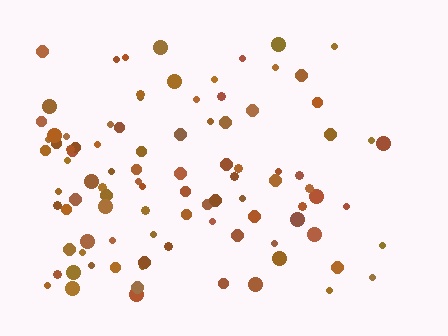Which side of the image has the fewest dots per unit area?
The right.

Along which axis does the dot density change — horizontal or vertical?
Horizontal.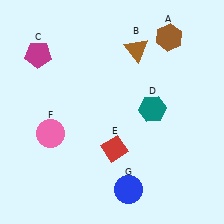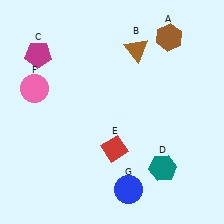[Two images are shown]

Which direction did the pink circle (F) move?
The pink circle (F) moved up.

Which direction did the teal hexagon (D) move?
The teal hexagon (D) moved down.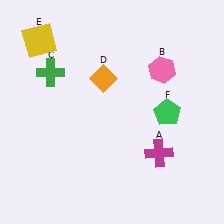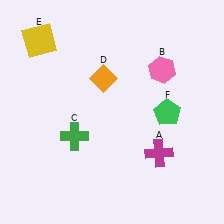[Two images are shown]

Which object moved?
The green cross (C) moved down.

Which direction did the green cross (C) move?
The green cross (C) moved down.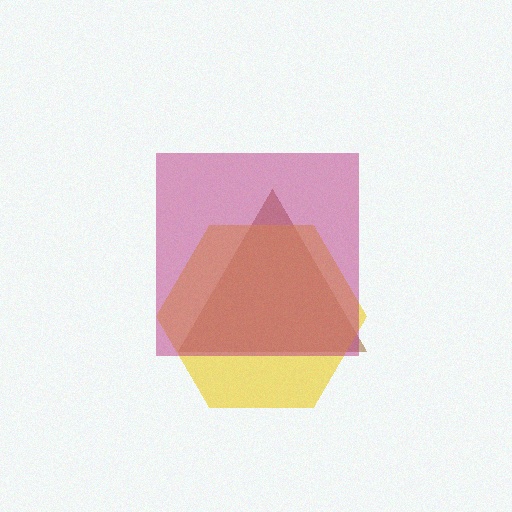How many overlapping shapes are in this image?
There are 3 overlapping shapes in the image.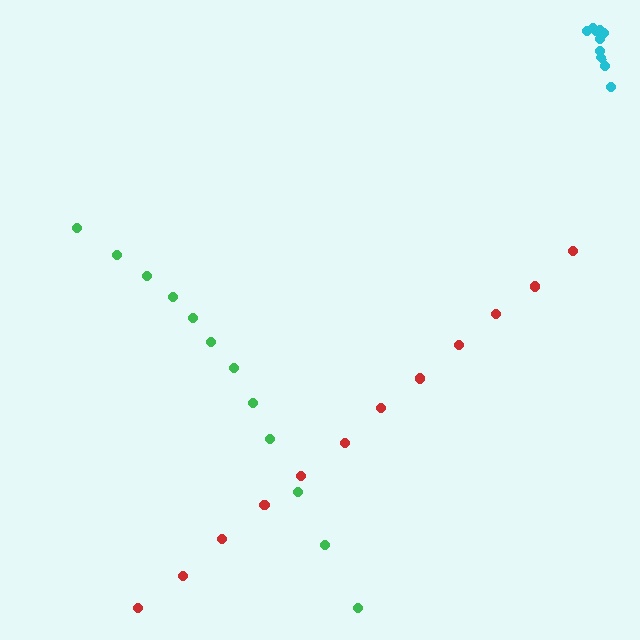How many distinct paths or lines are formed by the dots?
There are 3 distinct paths.